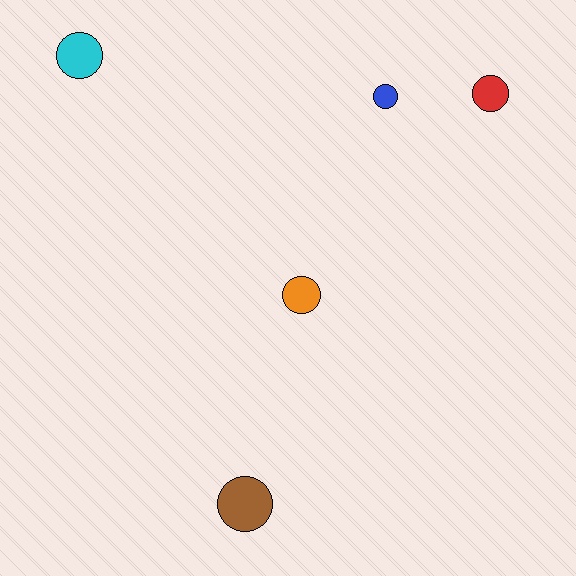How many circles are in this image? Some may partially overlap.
There are 5 circles.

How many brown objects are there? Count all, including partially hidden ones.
There is 1 brown object.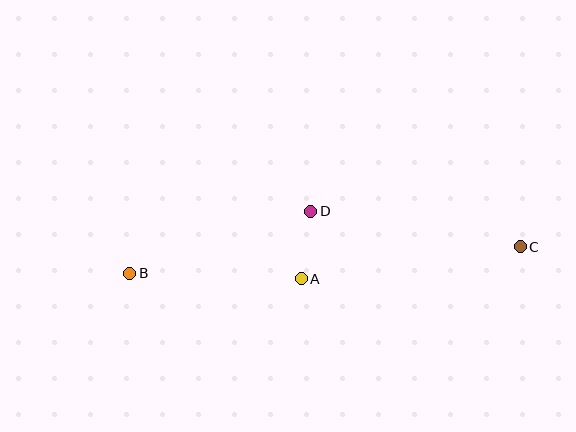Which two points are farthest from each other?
Points B and C are farthest from each other.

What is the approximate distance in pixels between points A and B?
The distance between A and B is approximately 172 pixels.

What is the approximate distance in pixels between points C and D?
The distance between C and D is approximately 213 pixels.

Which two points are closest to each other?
Points A and D are closest to each other.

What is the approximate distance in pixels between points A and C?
The distance between A and C is approximately 221 pixels.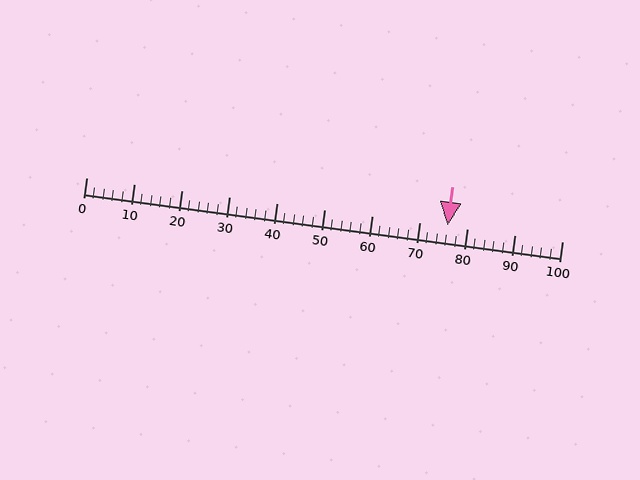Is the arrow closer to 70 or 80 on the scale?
The arrow is closer to 80.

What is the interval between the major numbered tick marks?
The major tick marks are spaced 10 units apart.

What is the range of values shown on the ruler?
The ruler shows values from 0 to 100.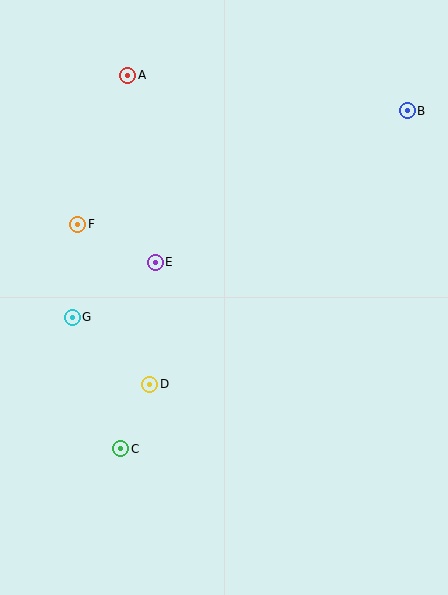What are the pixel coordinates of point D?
Point D is at (150, 384).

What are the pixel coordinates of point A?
Point A is at (128, 75).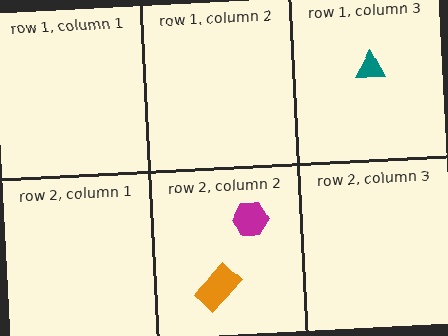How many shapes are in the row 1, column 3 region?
1.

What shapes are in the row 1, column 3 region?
The teal triangle.